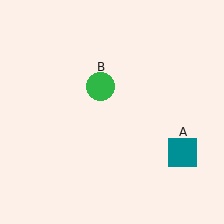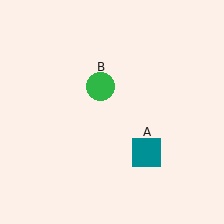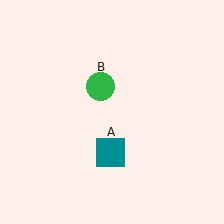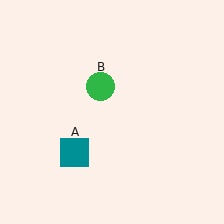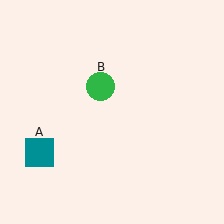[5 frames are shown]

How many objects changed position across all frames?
1 object changed position: teal square (object A).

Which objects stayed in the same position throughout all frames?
Green circle (object B) remained stationary.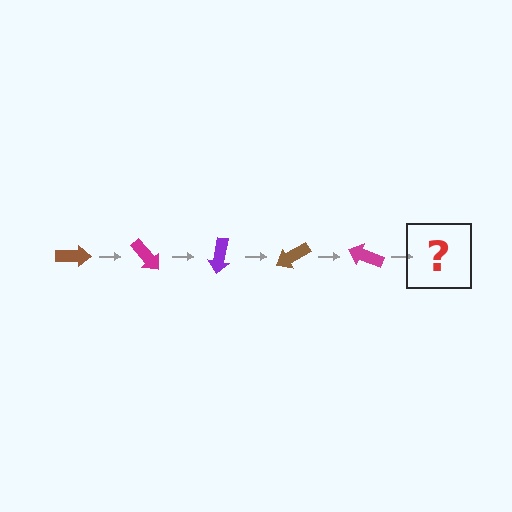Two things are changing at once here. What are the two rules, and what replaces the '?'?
The two rules are that it rotates 50 degrees each step and the color cycles through brown, magenta, and purple. The '?' should be a purple arrow, rotated 250 degrees from the start.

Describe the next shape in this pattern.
It should be a purple arrow, rotated 250 degrees from the start.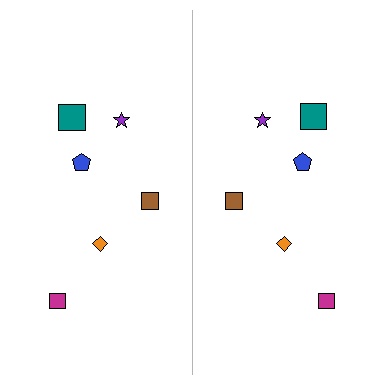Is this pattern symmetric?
Yes, this pattern has bilateral (reflection) symmetry.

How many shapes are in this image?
There are 12 shapes in this image.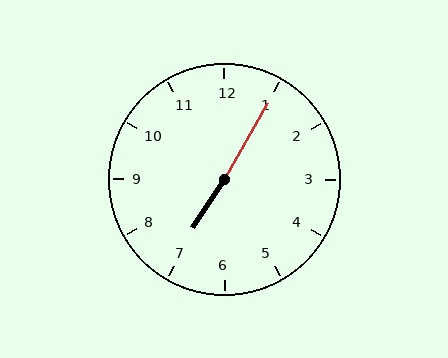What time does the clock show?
7:05.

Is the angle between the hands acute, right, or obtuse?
It is obtuse.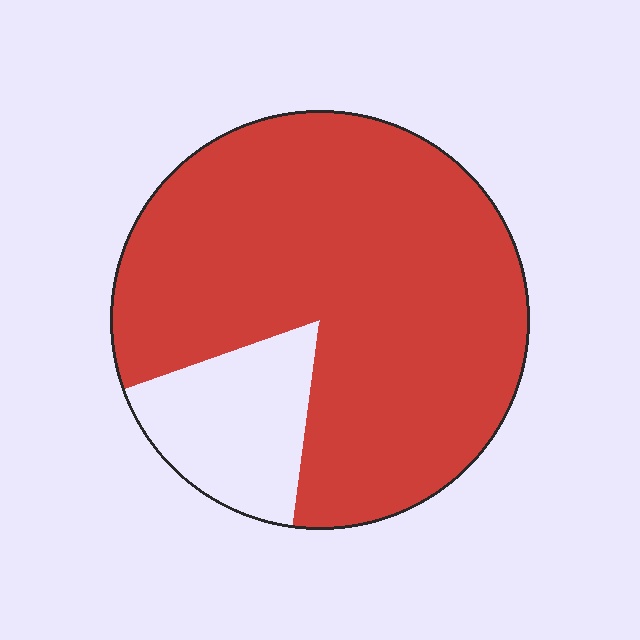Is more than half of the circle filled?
Yes.